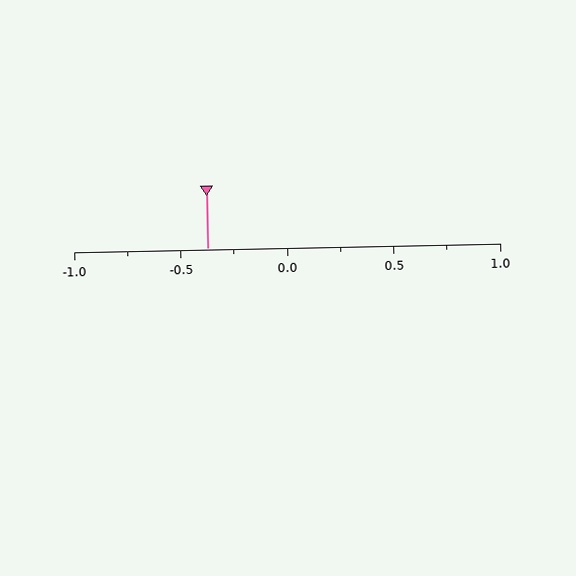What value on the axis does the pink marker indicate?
The marker indicates approximately -0.38.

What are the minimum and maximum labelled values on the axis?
The axis runs from -1.0 to 1.0.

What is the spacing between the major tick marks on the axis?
The major ticks are spaced 0.5 apart.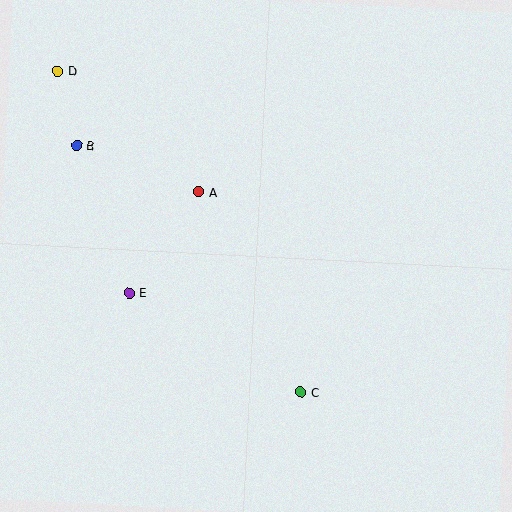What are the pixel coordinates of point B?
Point B is at (77, 145).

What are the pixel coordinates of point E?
Point E is at (129, 293).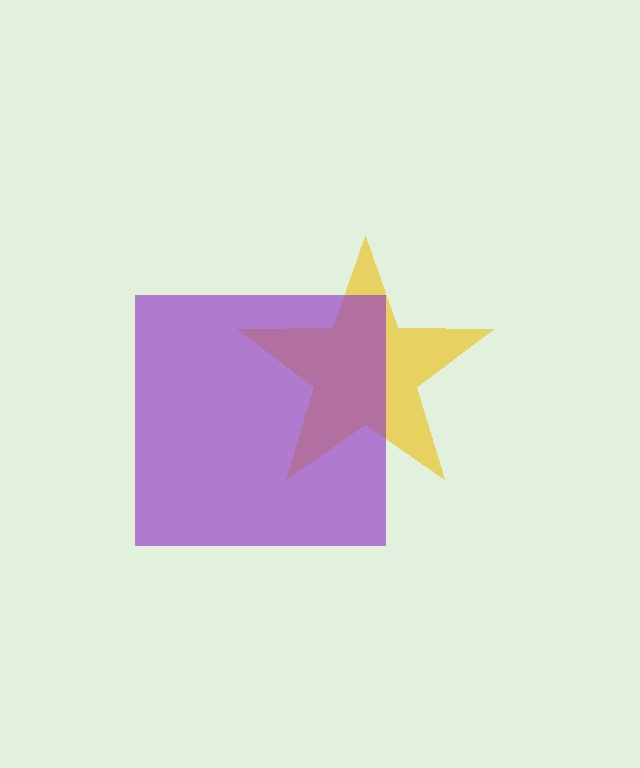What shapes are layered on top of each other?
The layered shapes are: a yellow star, a purple square.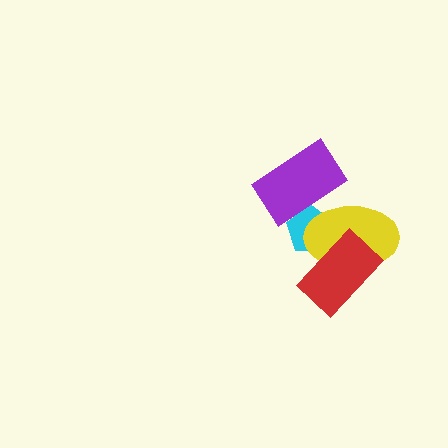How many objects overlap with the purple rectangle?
2 objects overlap with the purple rectangle.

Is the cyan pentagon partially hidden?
Yes, it is partially covered by another shape.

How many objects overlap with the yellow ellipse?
3 objects overlap with the yellow ellipse.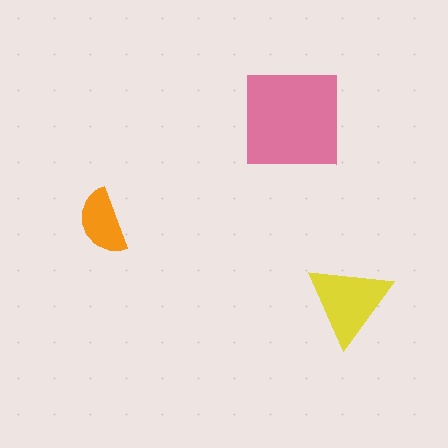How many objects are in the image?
There are 3 objects in the image.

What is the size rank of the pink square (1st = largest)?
1st.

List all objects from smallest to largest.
The orange semicircle, the yellow triangle, the pink square.